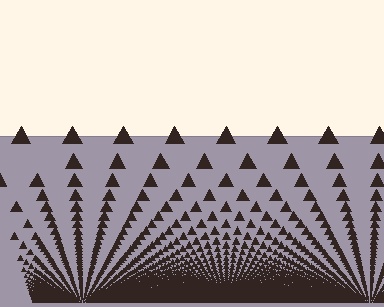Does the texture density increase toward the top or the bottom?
Density increases toward the bottom.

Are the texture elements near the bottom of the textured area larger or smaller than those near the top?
Smaller. The gradient is inverted — elements near the bottom are smaller and denser.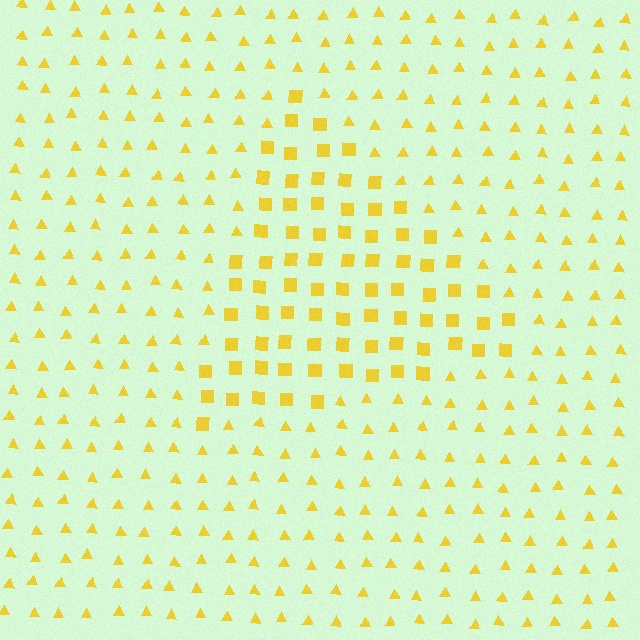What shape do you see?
I see a triangle.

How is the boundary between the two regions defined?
The boundary is defined by a change in element shape: squares inside vs. triangles outside. All elements share the same color and spacing.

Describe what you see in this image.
The image is filled with small yellow elements arranged in a uniform grid. A triangle-shaped region contains squares, while the surrounding area contains triangles. The boundary is defined purely by the change in element shape.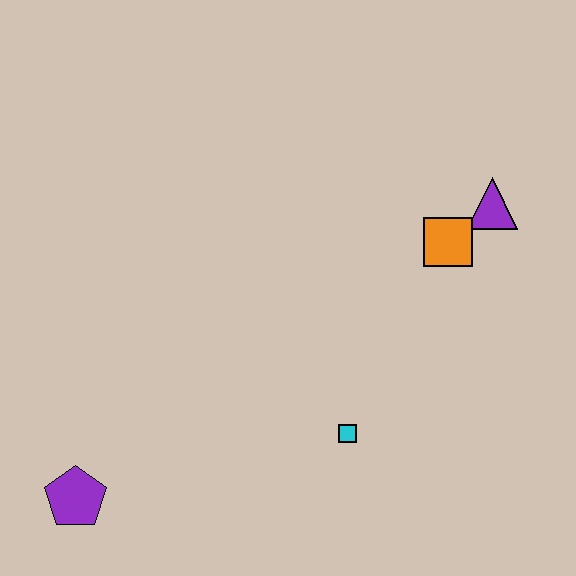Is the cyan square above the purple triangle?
No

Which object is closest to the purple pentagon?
The cyan square is closest to the purple pentagon.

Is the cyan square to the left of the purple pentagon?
No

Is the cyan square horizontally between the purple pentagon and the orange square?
Yes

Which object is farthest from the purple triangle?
The purple pentagon is farthest from the purple triangle.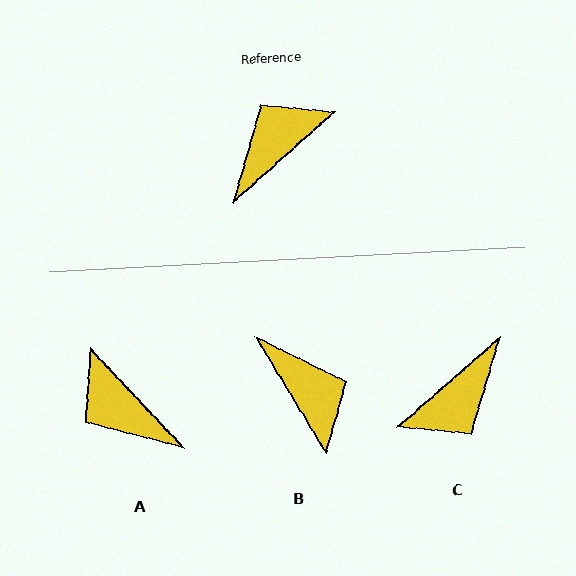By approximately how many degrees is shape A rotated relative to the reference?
Approximately 91 degrees counter-clockwise.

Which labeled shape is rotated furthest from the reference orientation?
C, about 179 degrees away.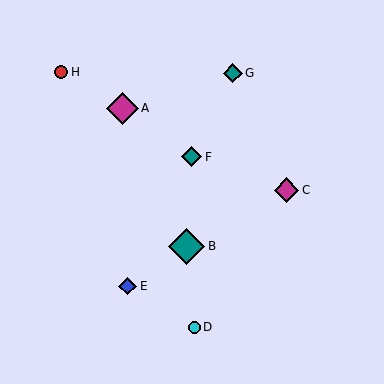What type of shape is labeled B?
Shape B is a teal diamond.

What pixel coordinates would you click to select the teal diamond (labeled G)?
Click at (233, 73) to select the teal diamond G.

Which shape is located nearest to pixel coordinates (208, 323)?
The cyan circle (labeled D) at (194, 327) is nearest to that location.